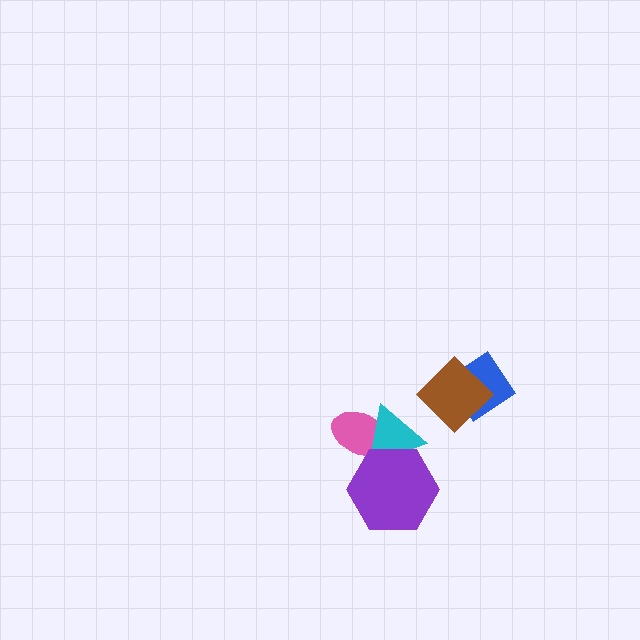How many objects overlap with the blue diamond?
1 object overlaps with the blue diamond.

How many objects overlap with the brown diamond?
1 object overlaps with the brown diamond.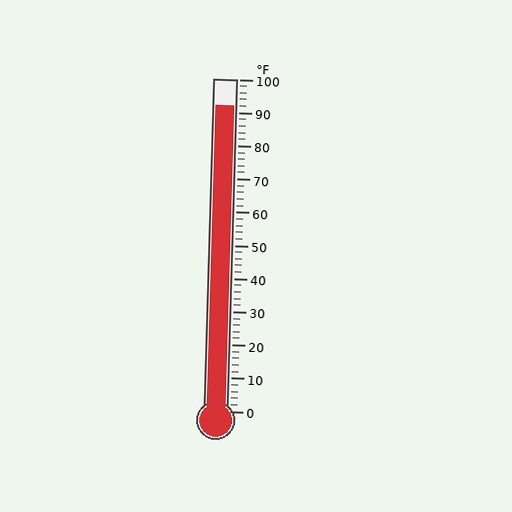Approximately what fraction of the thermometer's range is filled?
The thermometer is filled to approximately 90% of its range.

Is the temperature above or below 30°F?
The temperature is above 30°F.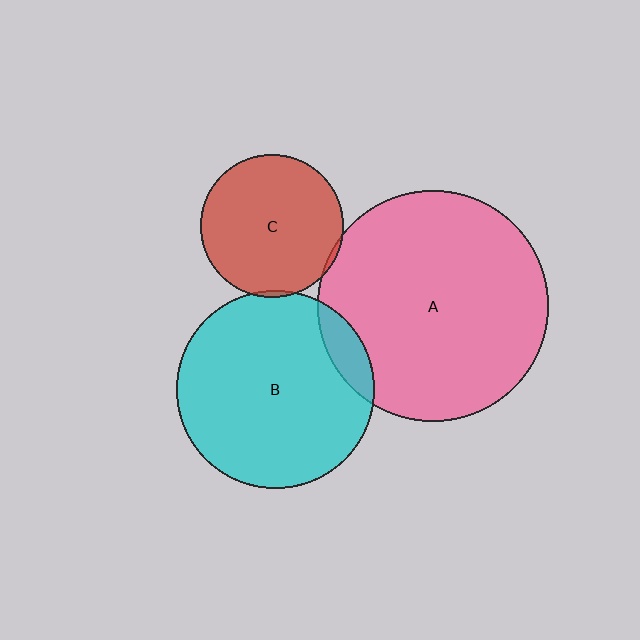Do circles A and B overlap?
Yes.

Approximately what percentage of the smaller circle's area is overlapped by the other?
Approximately 10%.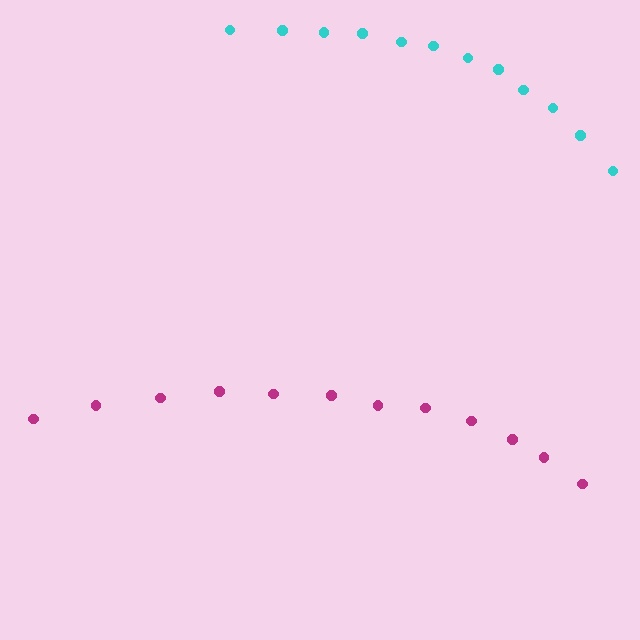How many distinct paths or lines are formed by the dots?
There are 2 distinct paths.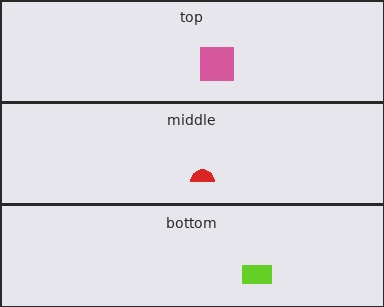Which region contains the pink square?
The top region.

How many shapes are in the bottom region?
1.